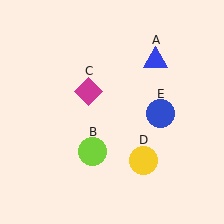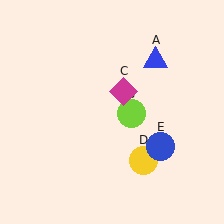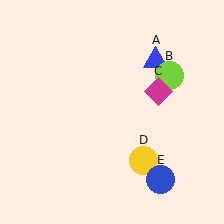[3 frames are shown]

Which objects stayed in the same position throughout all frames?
Blue triangle (object A) and yellow circle (object D) remained stationary.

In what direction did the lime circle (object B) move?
The lime circle (object B) moved up and to the right.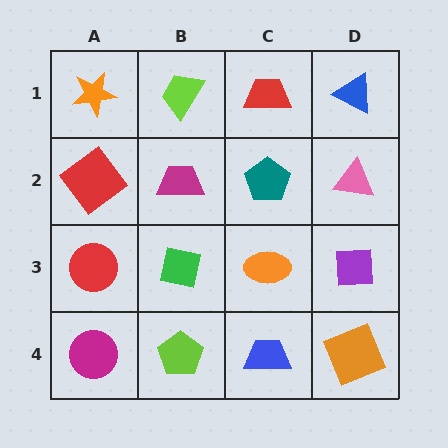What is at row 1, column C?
A red trapezoid.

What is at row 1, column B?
A lime trapezoid.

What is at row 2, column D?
A pink triangle.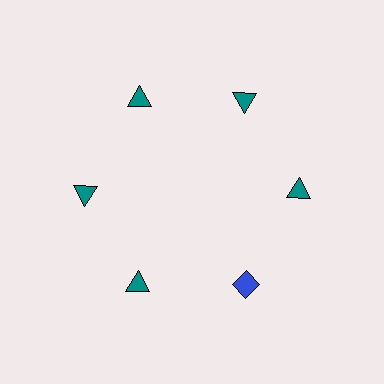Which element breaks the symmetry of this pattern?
The blue diamond at roughly the 5 o'clock position breaks the symmetry. All other shapes are teal triangles.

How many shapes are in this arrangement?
There are 6 shapes arranged in a ring pattern.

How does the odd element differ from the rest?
It differs in both color (blue instead of teal) and shape (diamond instead of triangle).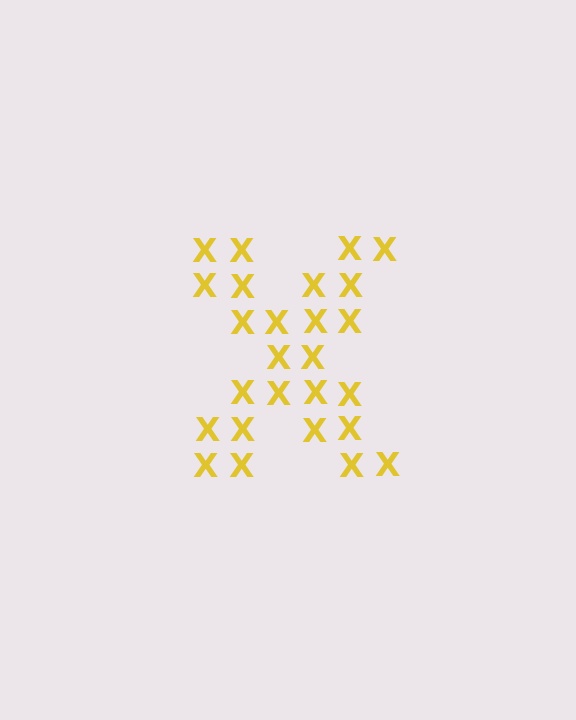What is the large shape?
The large shape is the letter X.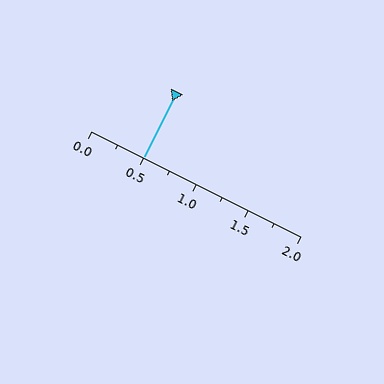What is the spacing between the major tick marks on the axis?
The major ticks are spaced 0.5 apart.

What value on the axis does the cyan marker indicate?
The marker indicates approximately 0.5.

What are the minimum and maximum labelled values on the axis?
The axis runs from 0.0 to 2.0.